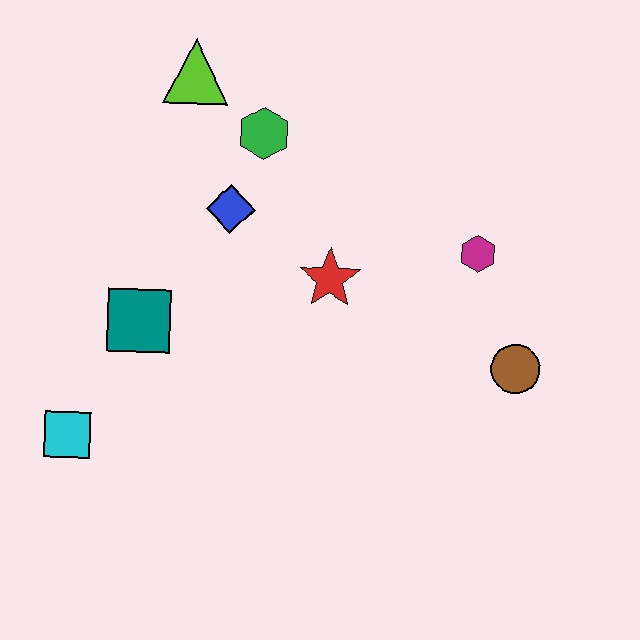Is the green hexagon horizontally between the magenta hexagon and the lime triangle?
Yes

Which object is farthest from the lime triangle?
The brown circle is farthest from the lime triangle.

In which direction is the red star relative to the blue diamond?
The red star is to the right of the blue diamond.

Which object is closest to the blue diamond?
The green hexagon is closest to the blue diamond.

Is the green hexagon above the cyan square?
Yes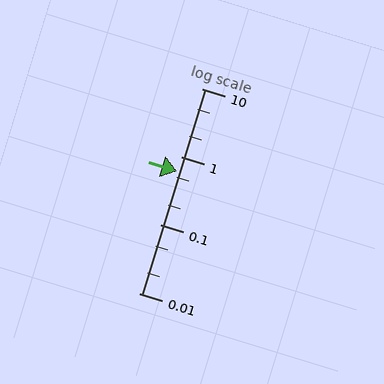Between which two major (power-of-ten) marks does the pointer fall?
The pointer is between 0.1 and 1.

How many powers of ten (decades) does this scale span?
The scale spans 3 decades, from 0.01 to 10.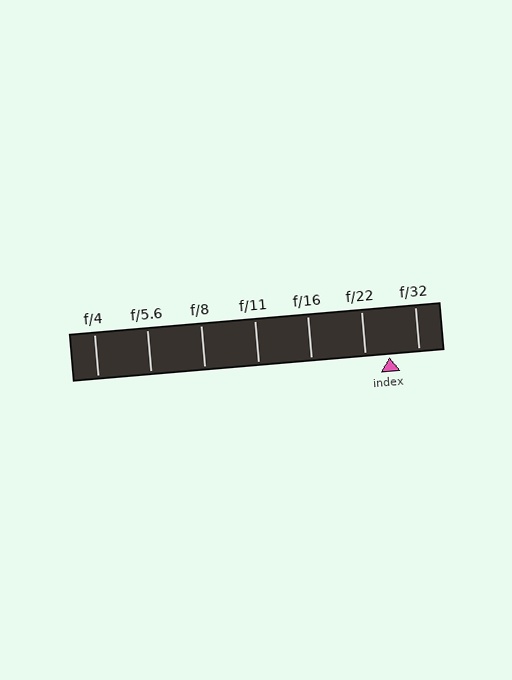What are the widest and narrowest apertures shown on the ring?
The widest aperture shown is f/4 and the narrowest is f/32.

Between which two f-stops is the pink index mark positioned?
The index mark is between f/22 and f/32.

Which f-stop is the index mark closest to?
The index mark is closest to f/22.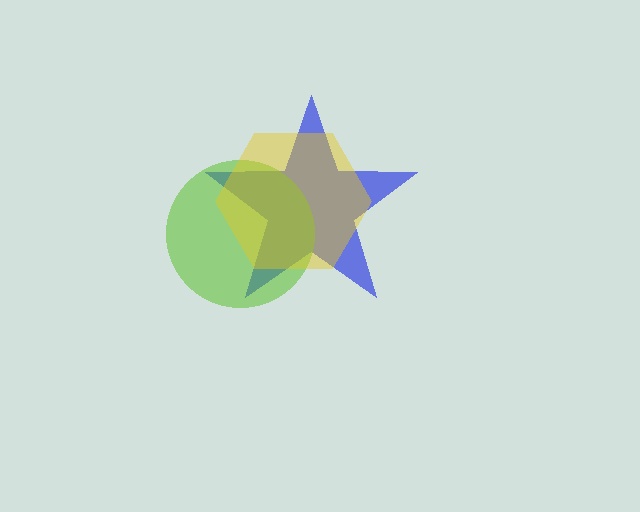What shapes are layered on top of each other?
The layered shapes are: a blue star, a lime circle, a yellow hexagon.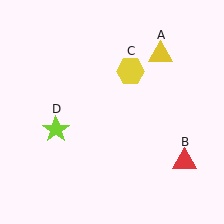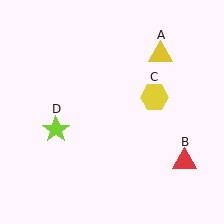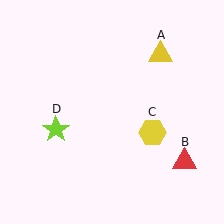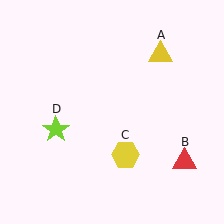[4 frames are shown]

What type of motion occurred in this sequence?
The yellow hexagon (object C) rotated clockwise around the center of the scene.